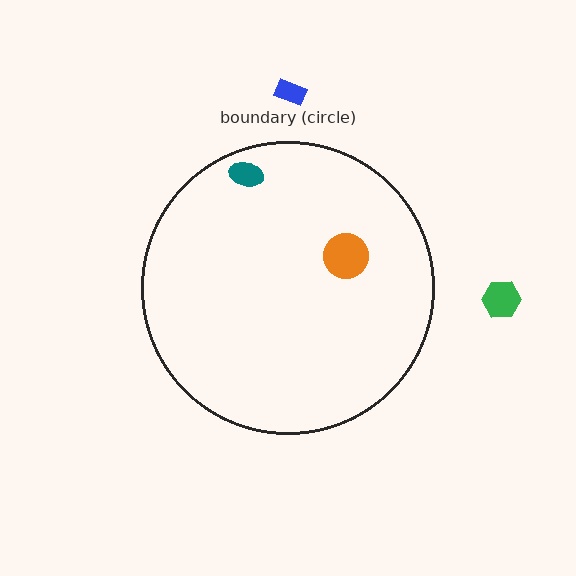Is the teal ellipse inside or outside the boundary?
Inside.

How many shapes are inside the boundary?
2 inside, 2 outside.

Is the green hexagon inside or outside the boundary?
Outside.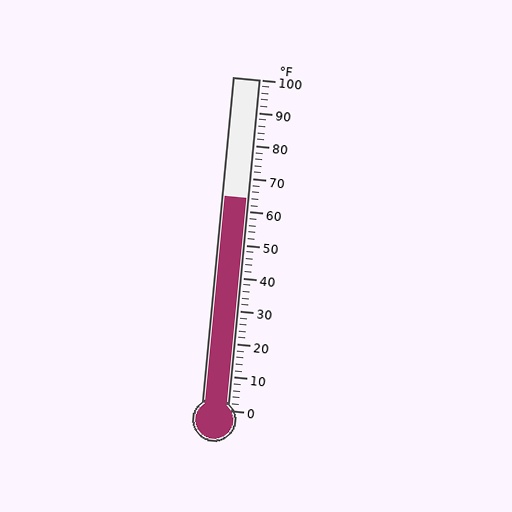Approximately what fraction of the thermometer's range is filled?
The thermometer is filled to approximately 65% of its range.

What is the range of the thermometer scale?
The thermometer scale ranges from 0°F to 100°F.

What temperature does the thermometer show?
The thermometer shows approximately 64°F.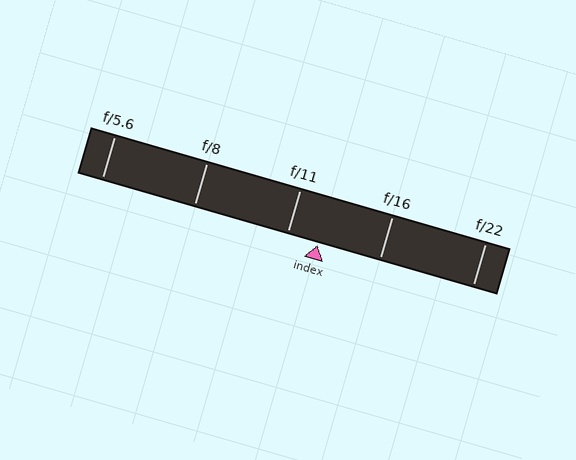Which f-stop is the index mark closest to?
The index mark is closest to f/11.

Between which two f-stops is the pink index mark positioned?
The index mark is between f/11 and f/16.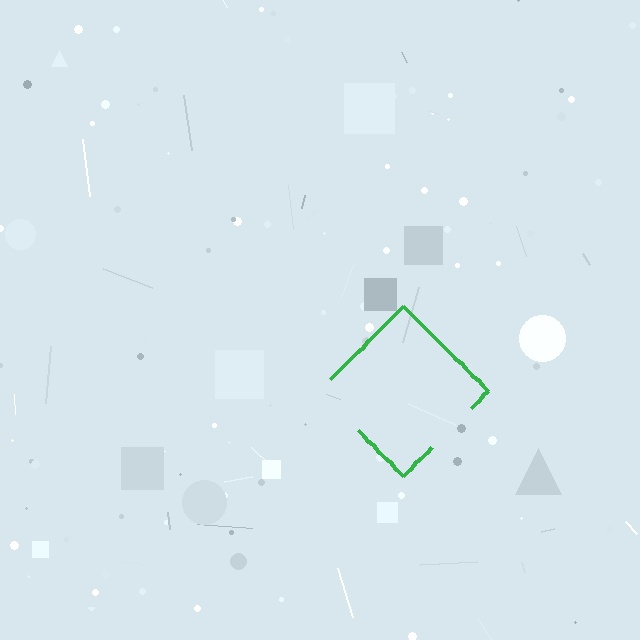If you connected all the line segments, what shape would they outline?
They would outline a diamond.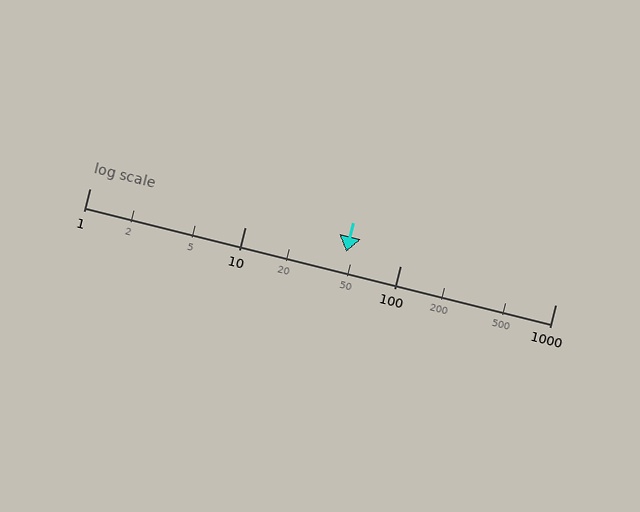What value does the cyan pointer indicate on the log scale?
The pointer indicates approximately 45.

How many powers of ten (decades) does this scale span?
The scale spans 3 decades, from 1 to 1000.